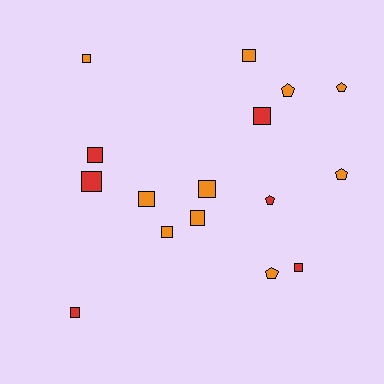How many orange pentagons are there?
There are 4 orange pentagons.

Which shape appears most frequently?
Square, with 11 objects.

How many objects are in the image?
There are 16 objects.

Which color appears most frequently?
Orange, with 10 objects.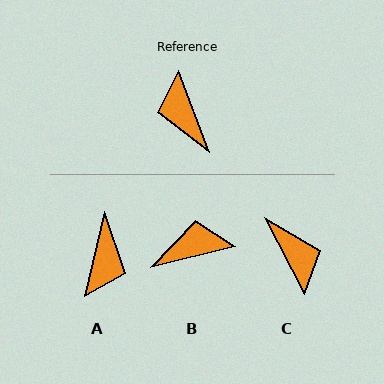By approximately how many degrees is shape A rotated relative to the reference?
Approximately 146 degrees counter-clockwise.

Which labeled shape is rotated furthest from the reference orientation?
C, about 173 degrees away.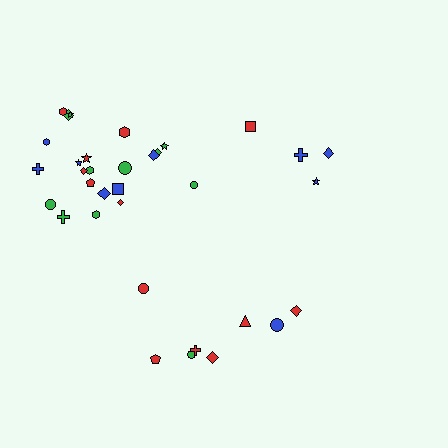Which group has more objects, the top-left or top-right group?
The top-left group.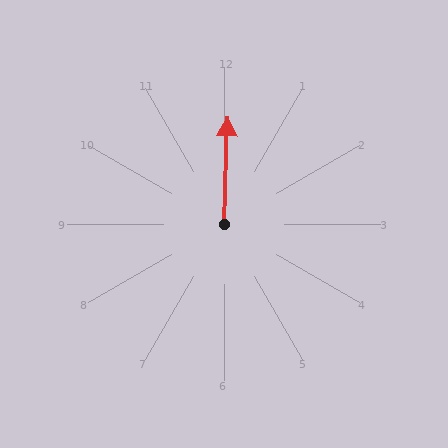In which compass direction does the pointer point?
North.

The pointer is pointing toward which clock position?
Roughly 12 o'clock.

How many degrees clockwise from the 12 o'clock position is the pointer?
Approximately 2 degrees.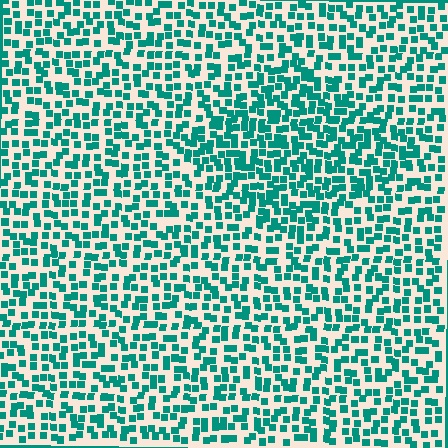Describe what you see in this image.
The image contains small teal elements arranged at two different densities. A diamond-shaped region is visible where the elements are more densely packed than the surrounding area.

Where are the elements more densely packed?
The elements are more densely packed inside the diamond boundary.